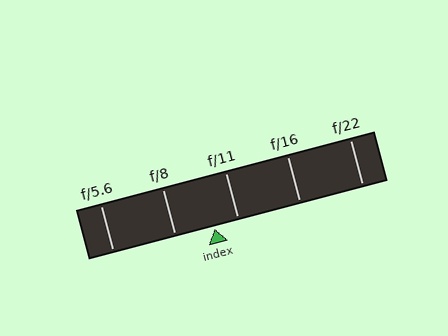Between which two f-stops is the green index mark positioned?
The index mark is between f/8 and f/11.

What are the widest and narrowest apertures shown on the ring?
The widest aperture shown is f/5.6 and the narrowest is f/22.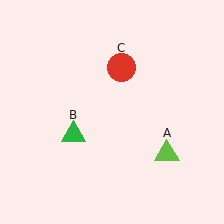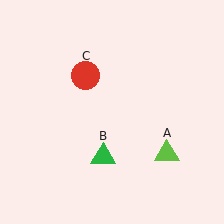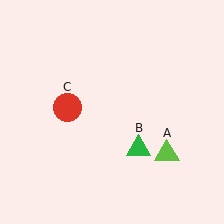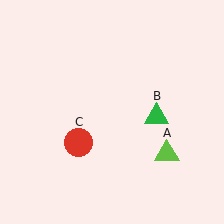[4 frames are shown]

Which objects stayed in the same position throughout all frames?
Lime triangle (object A) remained stationary.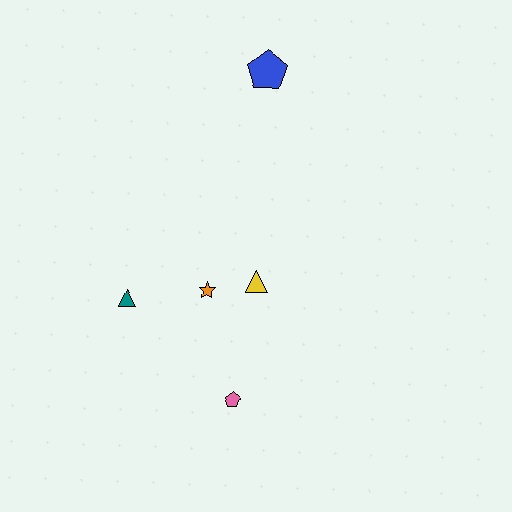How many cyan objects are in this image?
There are no cyan objects.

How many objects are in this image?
There are 5 objects.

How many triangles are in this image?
There are 2 triangles.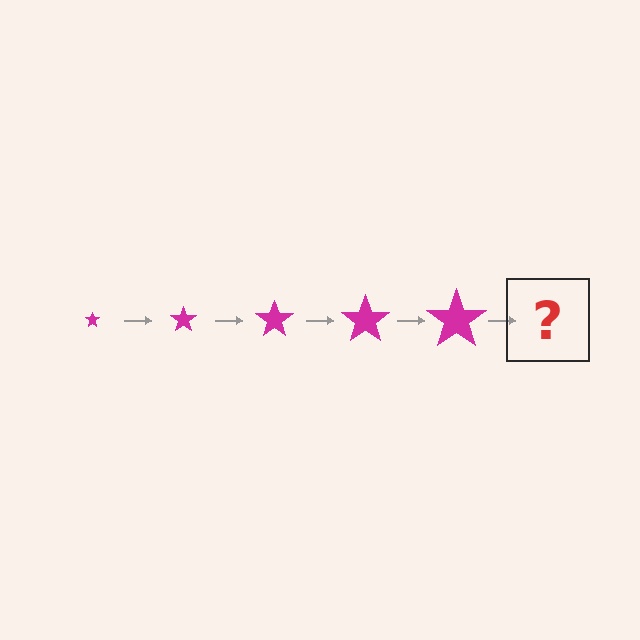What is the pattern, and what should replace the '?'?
The pattern is that the star gets progressively larger each step. The '?' should be a magenta star, larger than the previous one.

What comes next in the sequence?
The next element should be a magenta star, larger than the previous one.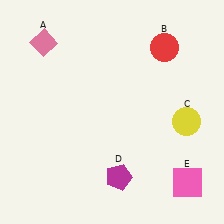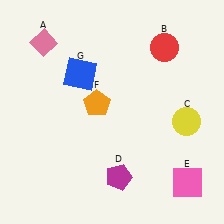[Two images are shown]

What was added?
An orange pentagon (F), a blue square (G) were added in Image 2.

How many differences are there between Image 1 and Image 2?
There are 2 differences between the two images.